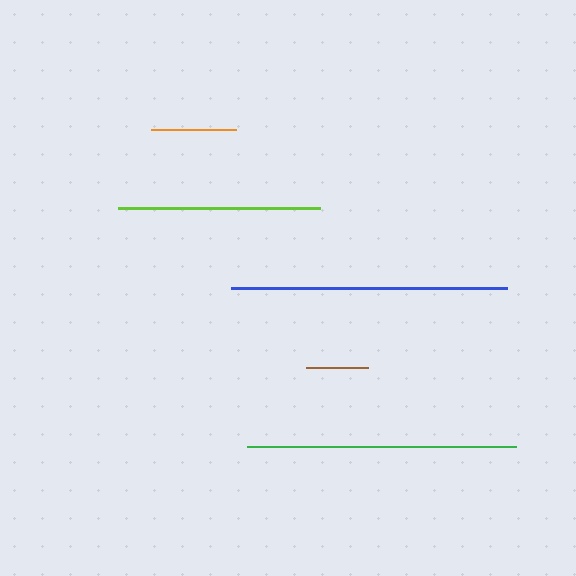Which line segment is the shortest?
The brown line is the shortest at approximately 62 pixels.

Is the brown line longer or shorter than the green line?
The green line is longer than the brown line.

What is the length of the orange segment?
The orange segment is approximately 86 pixels long.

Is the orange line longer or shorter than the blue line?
The blue line is longer than the orange line.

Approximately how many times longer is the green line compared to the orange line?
The green line is approximately 3.1 times the length of the orange line.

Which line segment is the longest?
The blue line is the longest at approximately 276 pixels.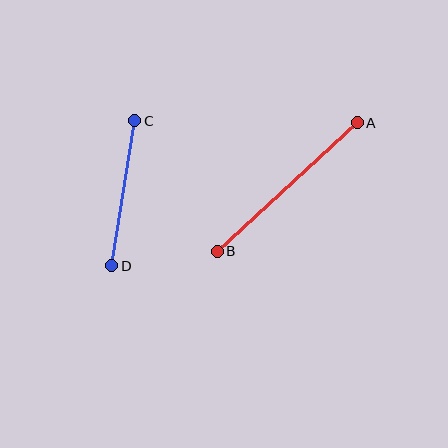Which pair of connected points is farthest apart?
Points A and B are farthest apart.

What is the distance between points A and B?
The distance is approximately 190 pixels.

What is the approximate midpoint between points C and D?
The midpoint is at approximately (123, 193) pixels.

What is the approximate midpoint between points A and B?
The midpoint is at approximately (287, 187) pixels.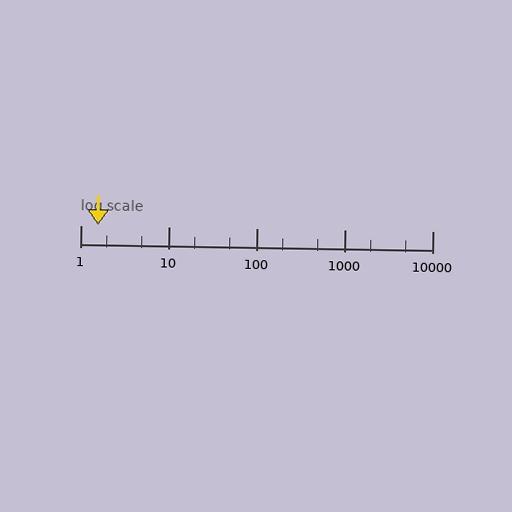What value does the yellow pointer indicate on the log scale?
The pointer indicates approximately 1.6.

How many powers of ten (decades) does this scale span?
The scale spans 4 decades, from 1 to 10000.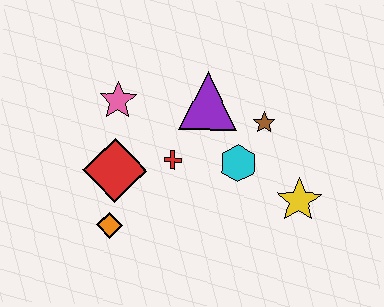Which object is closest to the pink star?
The red diamond is closest to the pink star.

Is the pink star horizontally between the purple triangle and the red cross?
No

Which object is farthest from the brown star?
The orange diamond is farthest from the brown star.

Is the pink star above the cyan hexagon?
Yes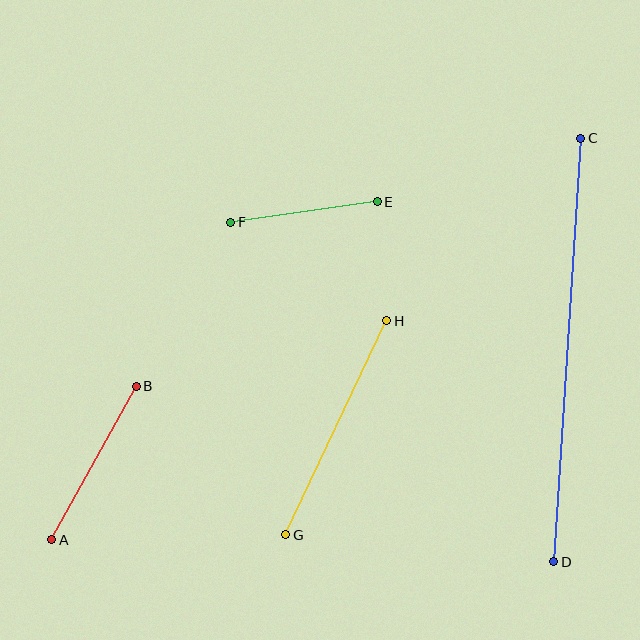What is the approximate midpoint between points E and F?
The midpoint is at approximately (304, 212) pixels.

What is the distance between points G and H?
The distance is approximately 237 pixels.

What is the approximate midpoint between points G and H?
The midpoint is at approximately (336, 428) pixels.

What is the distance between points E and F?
The distance is approximately 148 pixels.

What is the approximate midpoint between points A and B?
The midpoint is at approximately (94, 463) pixels.